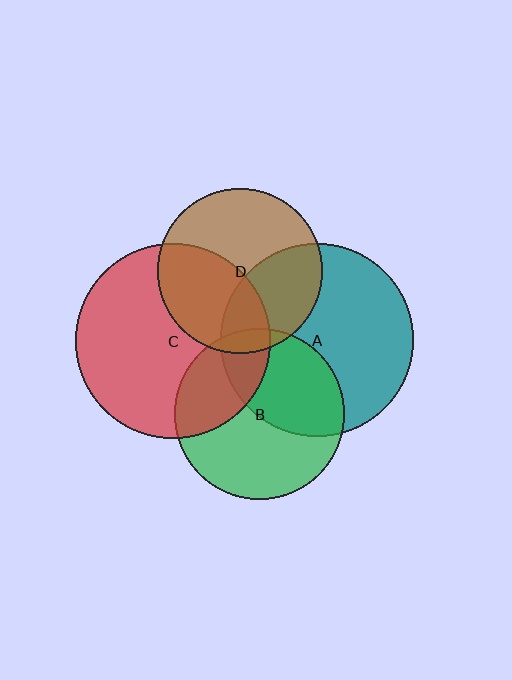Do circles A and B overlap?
Yes.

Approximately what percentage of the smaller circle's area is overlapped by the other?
Approximately 40%.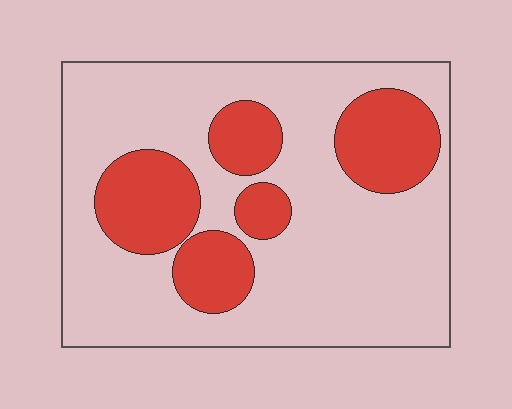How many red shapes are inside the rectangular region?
5.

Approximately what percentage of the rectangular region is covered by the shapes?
Approximately 25%.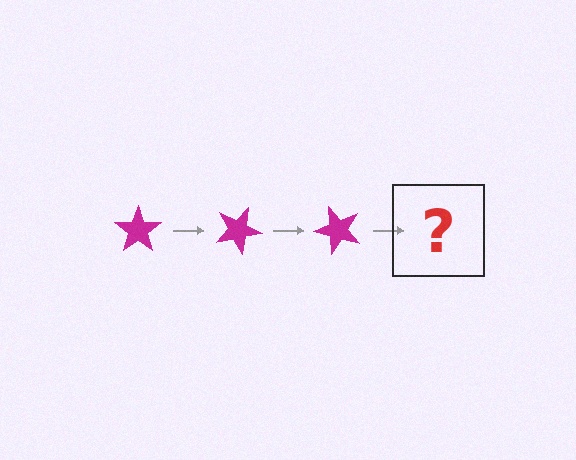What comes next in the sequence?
The next element should be a magenta star rotated 75 degrees.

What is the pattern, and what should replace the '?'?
The pattern is that the star rotates 25 degrees each step. The '?' should be a magenta star rotated 75 degrees.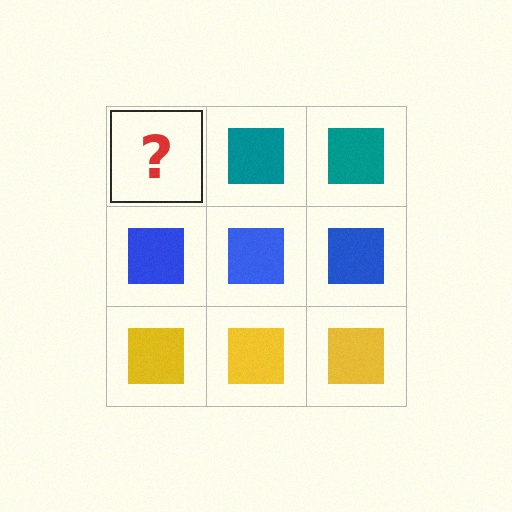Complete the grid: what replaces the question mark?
The question mark should be replaced with a teal square.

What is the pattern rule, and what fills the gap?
The rule is that each row has a consistent color. The gap should be filled with a teal square.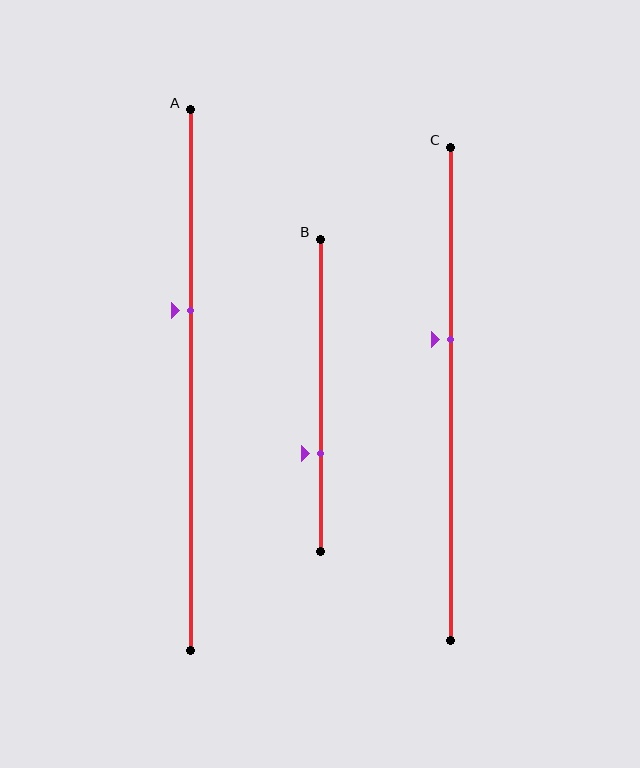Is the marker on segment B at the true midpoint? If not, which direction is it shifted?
No, the marker on segment B is shifted downward by about 18% of the segment length.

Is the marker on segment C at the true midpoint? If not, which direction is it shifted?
No, the marker on segment C is shifted upward by about 11% of the segment length.